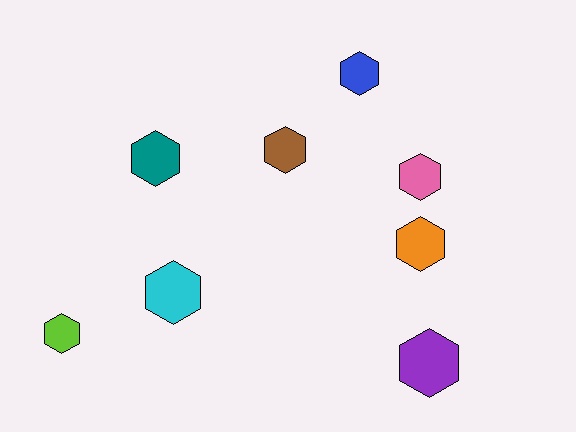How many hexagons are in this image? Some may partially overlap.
There are 8 hexagons.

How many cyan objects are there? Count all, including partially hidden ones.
There is 1 cyan object.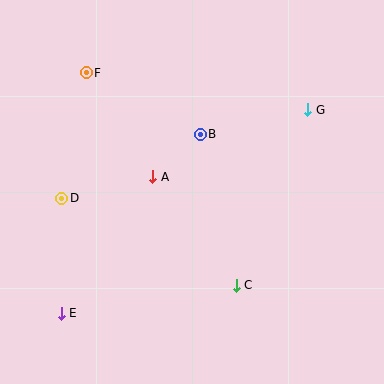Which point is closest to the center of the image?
Point A at (153, 177) is closest to the center.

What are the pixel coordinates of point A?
Point A is at (153, 177).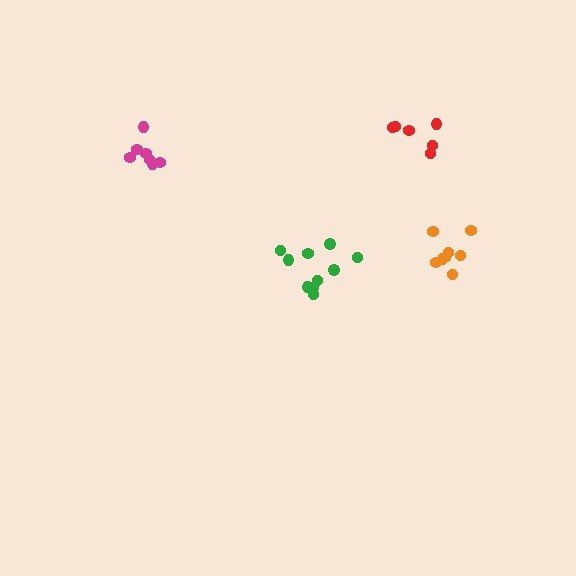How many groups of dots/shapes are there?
There are 4 groups.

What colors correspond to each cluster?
The clusters are colored: green, magenta, orange, red.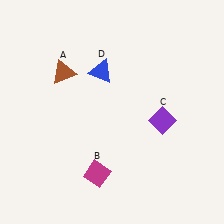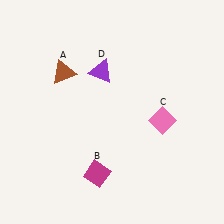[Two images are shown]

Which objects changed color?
C changed from purple to pink. D changed from blue to purple.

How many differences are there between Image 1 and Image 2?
There are 2 differences between the two images.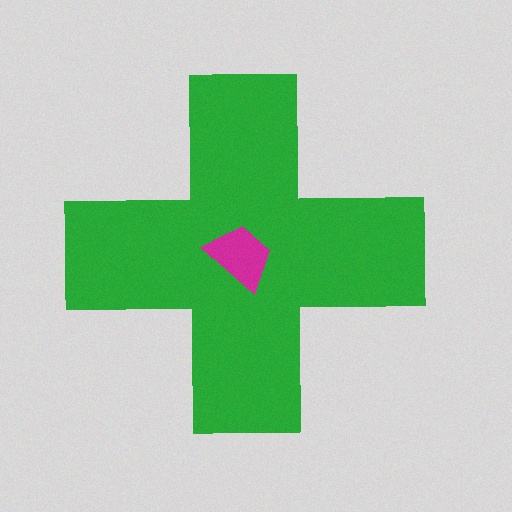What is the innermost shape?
The magenta trapezoid.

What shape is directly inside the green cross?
The magenta trapezoid.